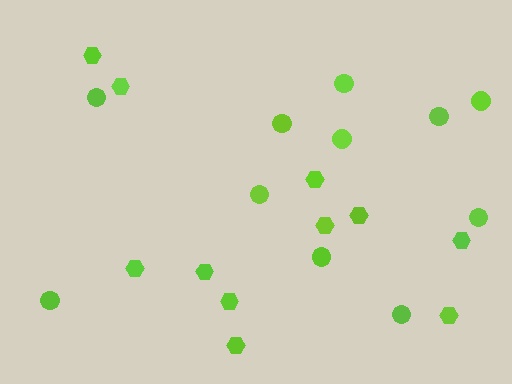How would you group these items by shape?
There are 2 groups: one group of hexagons (11) and one group of circles (11).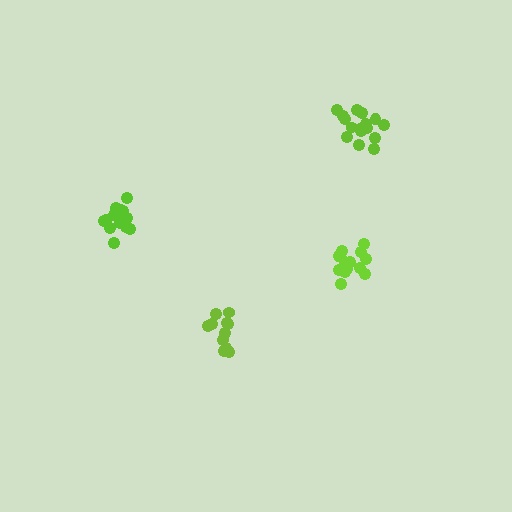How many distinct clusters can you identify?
There are 4 distinct clusters.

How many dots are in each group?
Group 1: 16 dots, Group 2: 11 dots, Group 3: 17 dots, Group 4: 15 dots (59 total).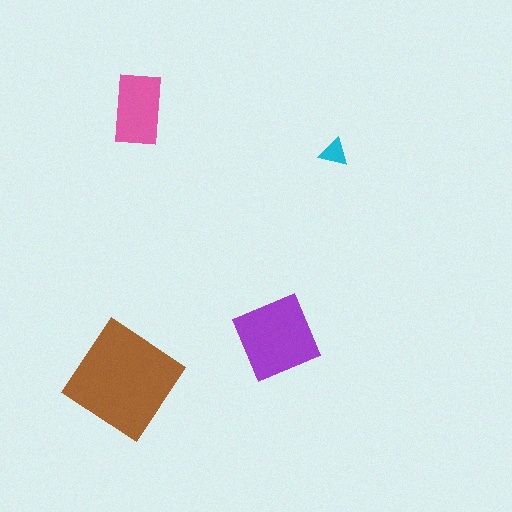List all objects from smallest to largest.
The cyan triangle, the pink rectangle, the purple diamond, the brown diamond.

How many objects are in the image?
There are 4 objects in the image.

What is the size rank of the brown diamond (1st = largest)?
1st.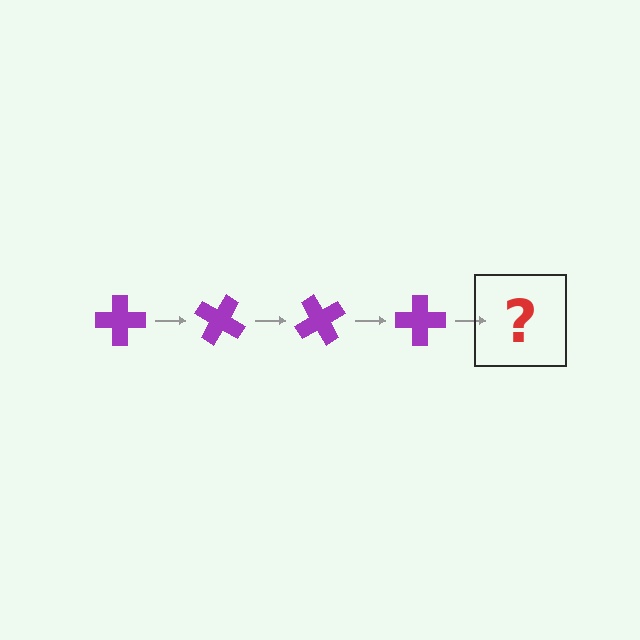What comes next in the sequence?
The next element should be a purple cross rotated 120 degrees.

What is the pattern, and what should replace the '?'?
The pattern is that the cross rotates 30 degrees each step. The '?' should be a purple cross rotated 120 degrees.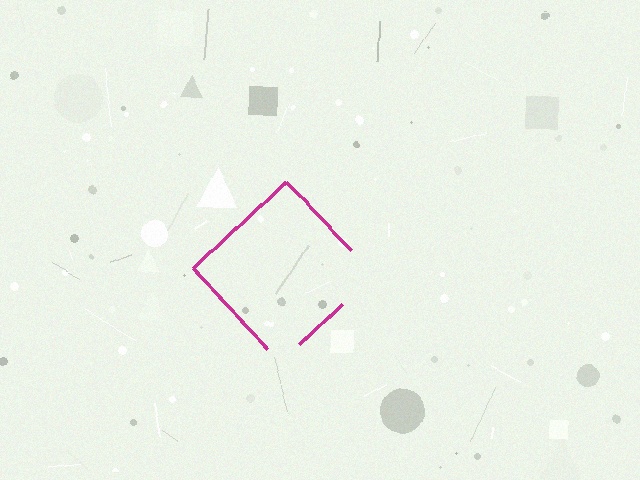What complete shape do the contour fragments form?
The contour fragments form a diamond.